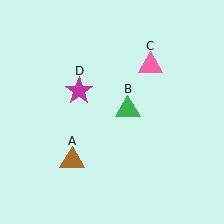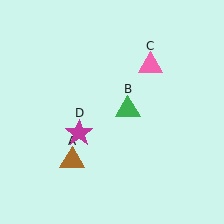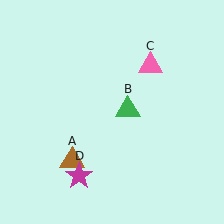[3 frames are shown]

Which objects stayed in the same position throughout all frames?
Brown triangle (object A) and green triangle (object B) and pink triangle (object C) remained stationary.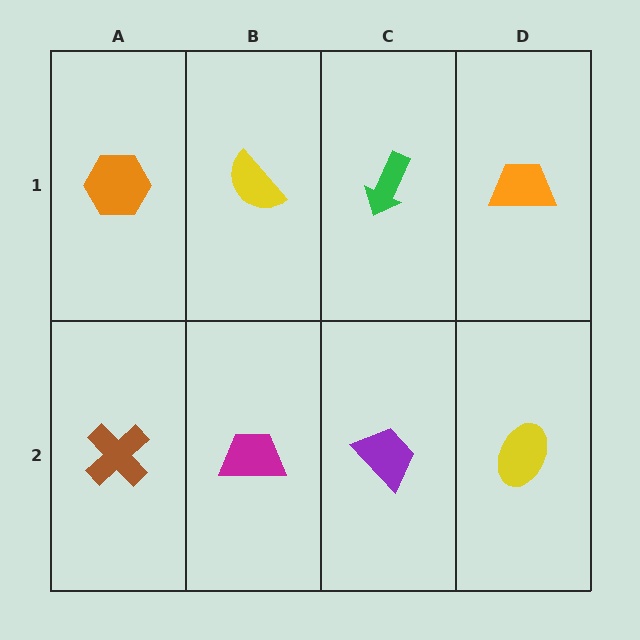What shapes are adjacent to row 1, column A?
A brown cross (row 2, column A), a yellow semicircle (row 1, column B).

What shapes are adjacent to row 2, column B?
A yellow semicircle (row 1, column B), a brown cross (row 2, column A), a purple trapezoid (row 2, column C).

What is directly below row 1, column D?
A yellow ellipse.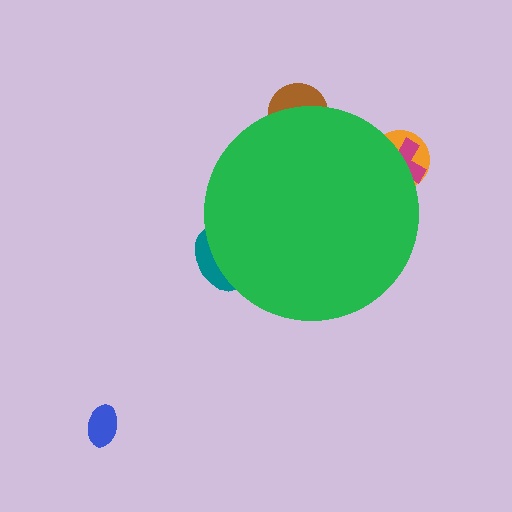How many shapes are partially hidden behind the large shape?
4 shapes are partially hidden.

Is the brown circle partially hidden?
Yes, the brown circle is partially hidden behind the green circle.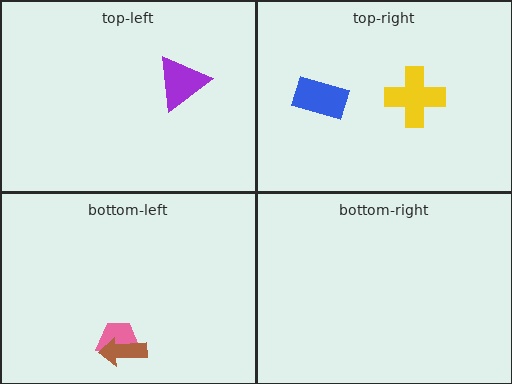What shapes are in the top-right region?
The yellow cross, the blue rectangle.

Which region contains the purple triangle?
The top-left region.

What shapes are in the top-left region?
The purple triangle.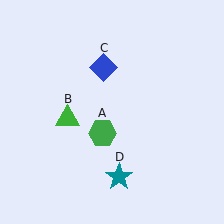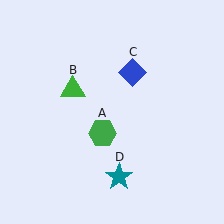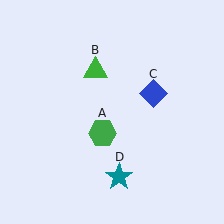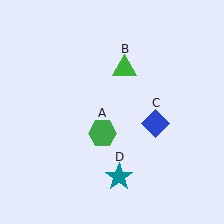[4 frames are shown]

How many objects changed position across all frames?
2 objects changed position: green triangle (object B), blue diamond (object C).